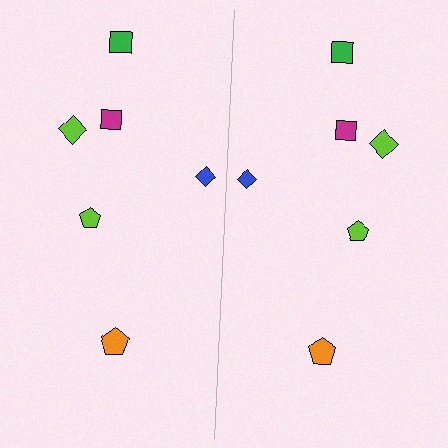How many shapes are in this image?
There are 12 shapes in this image.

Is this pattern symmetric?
Yes, this pattern has bilateral (reflection) symmetry.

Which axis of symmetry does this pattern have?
The pattern has a vertical axis of symmetry running through the center of the image.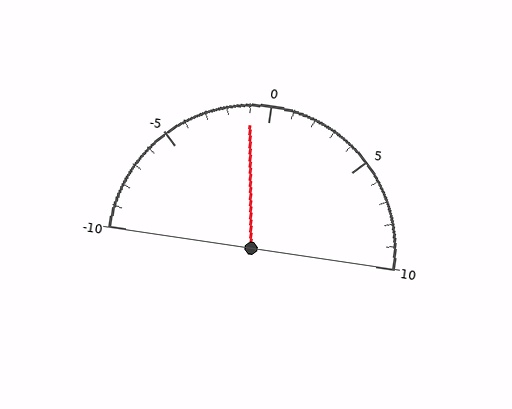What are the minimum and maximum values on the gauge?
The gauge ranges from -10 to 10.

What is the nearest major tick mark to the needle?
The nearest major tick mark is 0.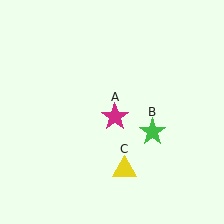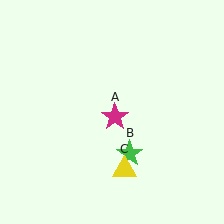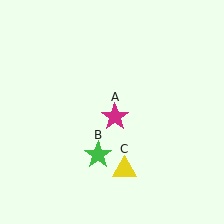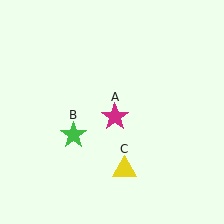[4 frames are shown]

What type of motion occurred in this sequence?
The green star (object B) rotated clockwise around the center of the scene.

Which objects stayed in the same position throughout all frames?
Magenta star (object A) and yellow triangle (object C) remained stationary.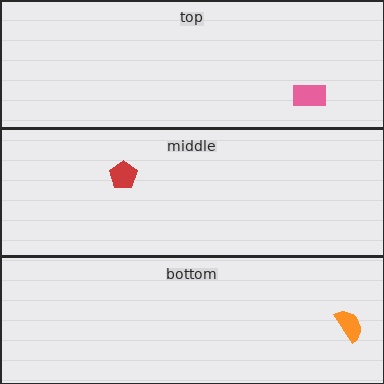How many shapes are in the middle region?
1.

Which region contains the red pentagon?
The middle region.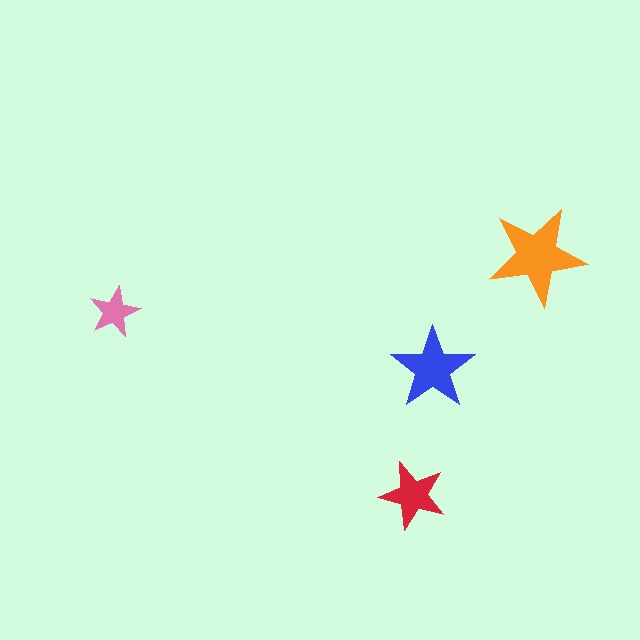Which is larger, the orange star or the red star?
The orange one.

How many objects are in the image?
There are 4 objects in the image.